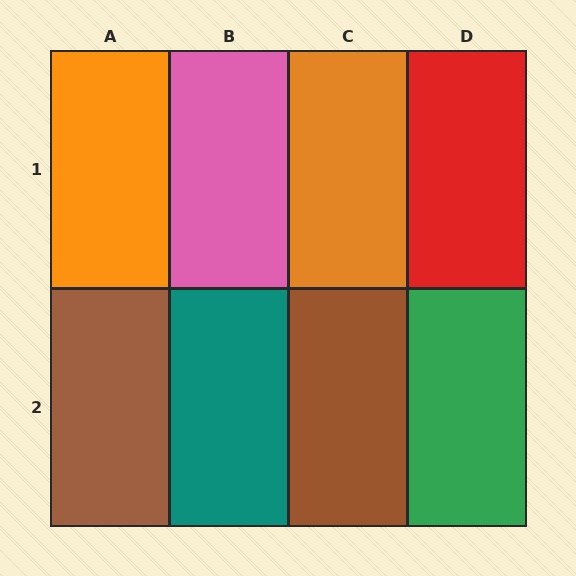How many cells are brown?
2 cells are brown.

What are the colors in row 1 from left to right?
Orange, pink, orange, red.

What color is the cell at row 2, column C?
Brown.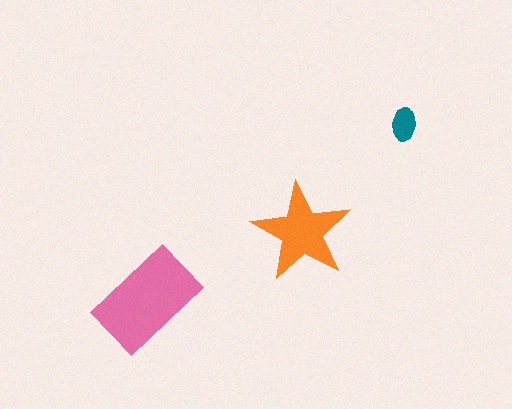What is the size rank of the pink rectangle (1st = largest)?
1st.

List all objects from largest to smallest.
The pink rectangle, the orange star, the teal ellipse.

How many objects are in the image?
There are 3 objects in the image.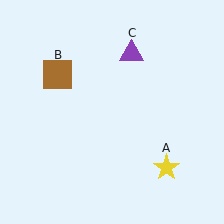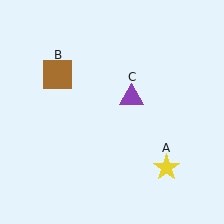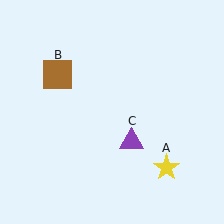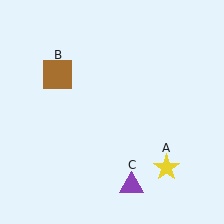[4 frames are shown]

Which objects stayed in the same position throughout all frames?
Yellow star (object A) and brown square (object B) remained stationary.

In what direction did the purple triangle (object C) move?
The purple triangle (object C) moved down.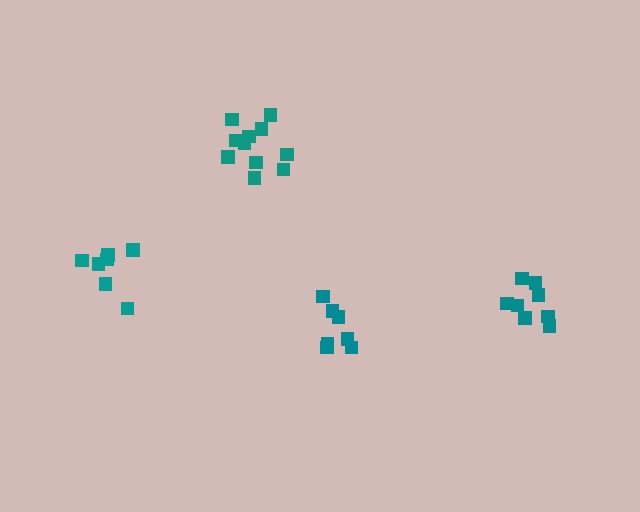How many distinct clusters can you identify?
There are 4 distinct clusters.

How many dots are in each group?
Group 1: 8 dots, Group 2: 11 dots, Group 3: 7 dots, Group 4: 7 dots (33 total).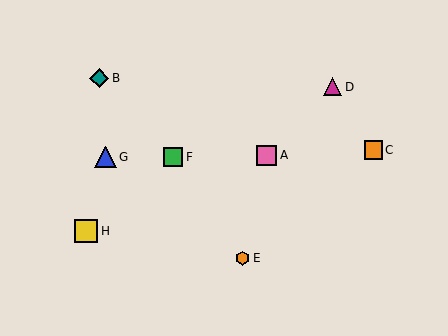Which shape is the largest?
The yellow square (labeled H) is the largest.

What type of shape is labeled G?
Shape G is a blue triangle.